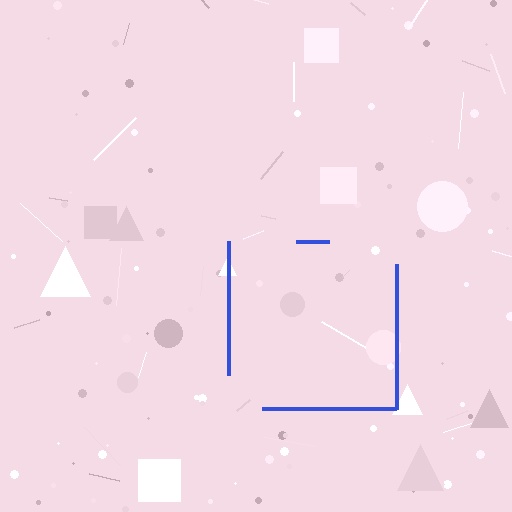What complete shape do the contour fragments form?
The contour fragments form a square.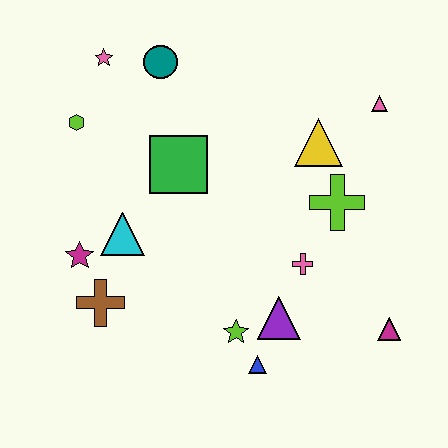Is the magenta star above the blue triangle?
Yes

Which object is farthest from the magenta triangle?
The pink star is farthest from the magenta triangle.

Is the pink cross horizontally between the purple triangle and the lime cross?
Yes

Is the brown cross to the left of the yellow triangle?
Yes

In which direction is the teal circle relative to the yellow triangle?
The teal circle is to the left of the yellow triangle.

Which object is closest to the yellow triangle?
The lime cross is closest to the yellow triangle.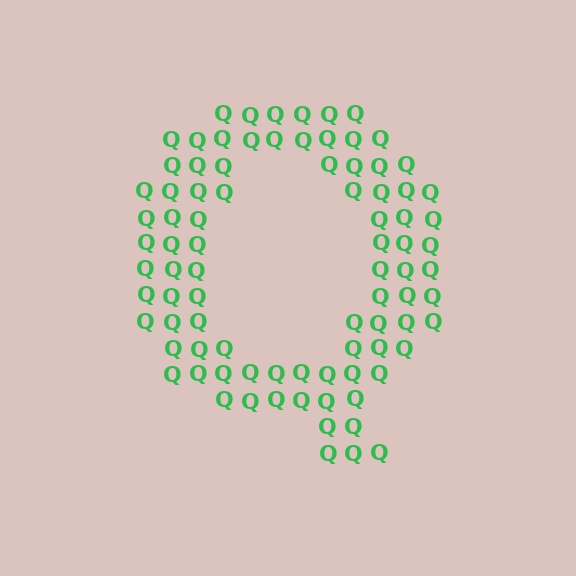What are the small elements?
The small elements are letter Q's.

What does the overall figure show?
The overall figure shows the letter Q.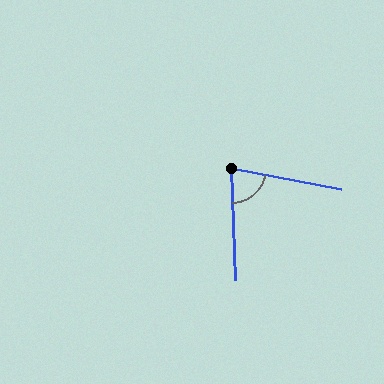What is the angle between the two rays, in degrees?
Approximately 77 degrees.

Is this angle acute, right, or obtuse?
It is acute.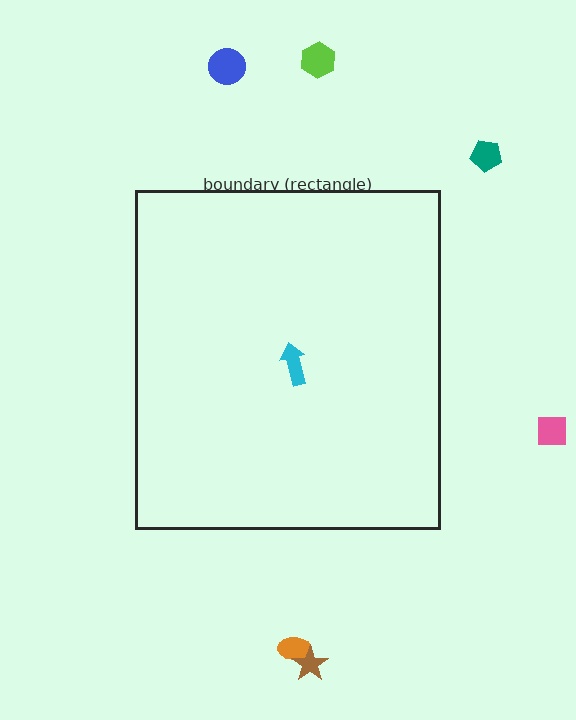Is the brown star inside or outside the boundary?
Outside.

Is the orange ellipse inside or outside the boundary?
Outside.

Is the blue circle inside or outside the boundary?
Outside.